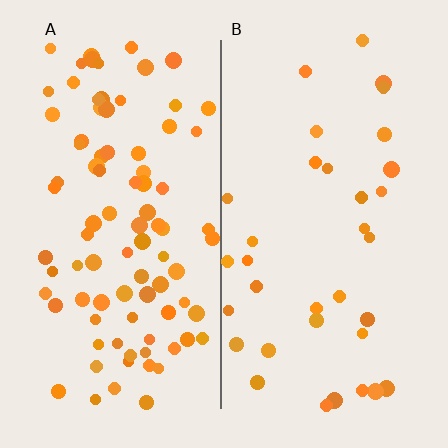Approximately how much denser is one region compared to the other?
Approximately 2.6× — region A over region B.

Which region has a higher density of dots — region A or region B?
A (the left).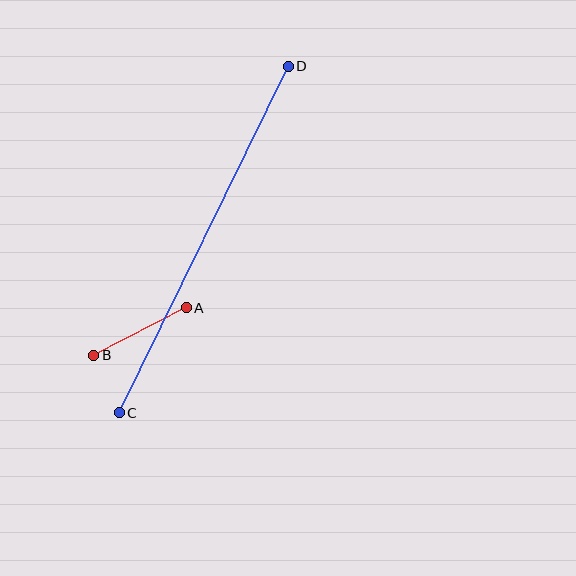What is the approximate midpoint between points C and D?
The midpoint is at approximately (204, 240) pixels.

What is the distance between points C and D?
The distance is approximately 386 pixels.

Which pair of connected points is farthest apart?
Points C and D are farthest apart.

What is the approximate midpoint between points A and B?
The midpoint is at approximately (140, 331) pixels.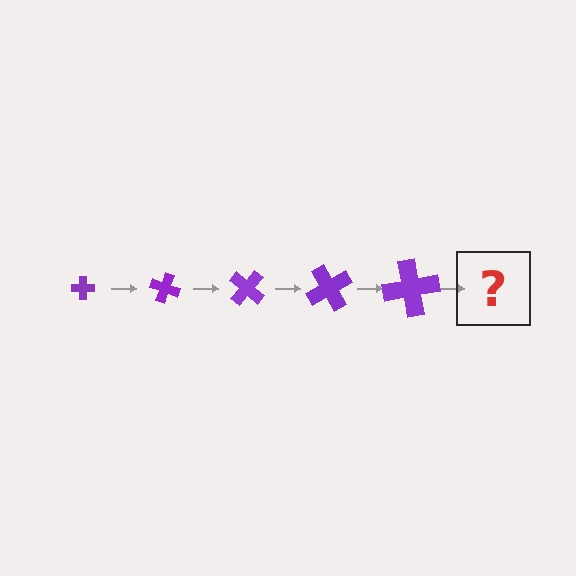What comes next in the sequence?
The next element should be a cross, larger than the previous one and rotated 100 degrees from the start.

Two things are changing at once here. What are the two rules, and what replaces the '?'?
The two rules are that the cross grows larger each step and it rotates 20 degrees each step. The '?' should be a cross, larger than the previous one and rotated 100 degrees from the start.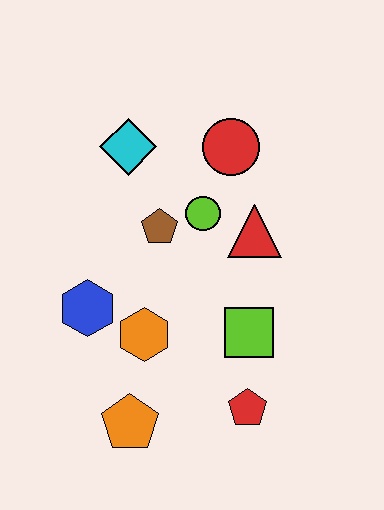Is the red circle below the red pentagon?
No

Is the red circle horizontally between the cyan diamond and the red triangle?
Yes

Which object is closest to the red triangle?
The lime circle is closest to the red triangle.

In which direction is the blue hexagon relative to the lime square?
The blue hexagon is to the left of the lime square.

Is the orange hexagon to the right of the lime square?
No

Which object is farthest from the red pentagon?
The cyan diamond is farthest from the red pentagon.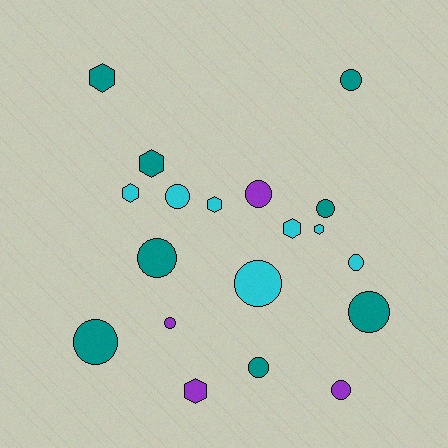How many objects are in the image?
There are 19 objects.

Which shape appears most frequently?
Circle, with 12 objects.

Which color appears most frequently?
Teal, with 8 objects.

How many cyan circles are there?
There are 3 cyan circles.